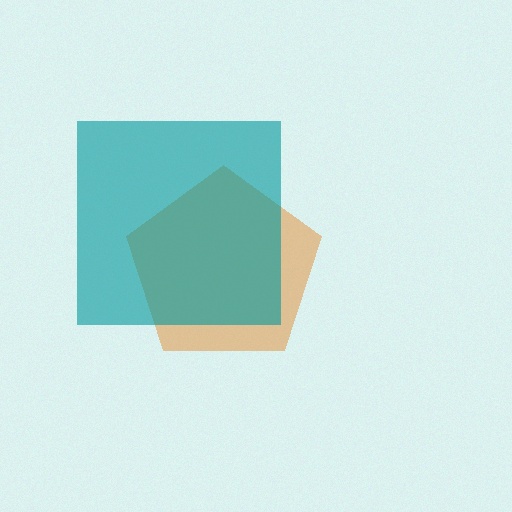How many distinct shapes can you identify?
There are 2 distinct shapes: an orange pentagon, a teal square.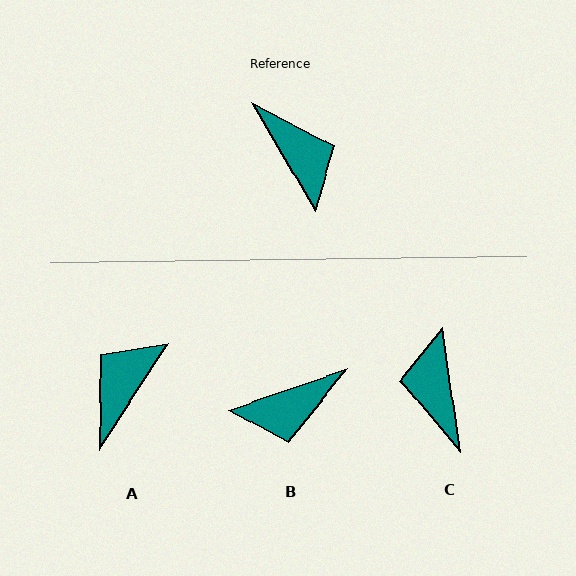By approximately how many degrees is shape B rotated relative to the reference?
Approximately 102 degrees clockwise.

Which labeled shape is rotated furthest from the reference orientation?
C, about 158 degrees away.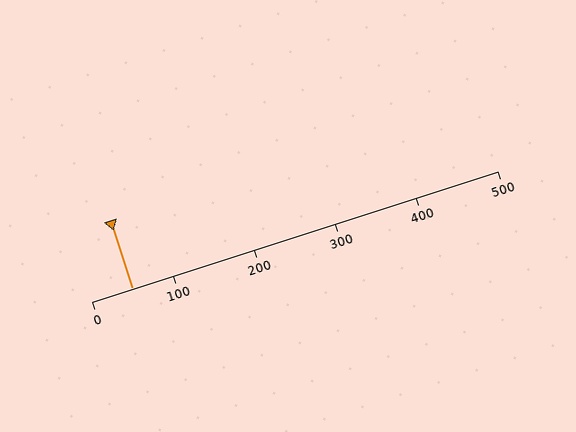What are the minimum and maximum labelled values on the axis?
The axis runs from 0 to 500.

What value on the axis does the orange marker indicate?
The marker indicates approximately 50.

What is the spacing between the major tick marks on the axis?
The major ticks are spaced 100 apart.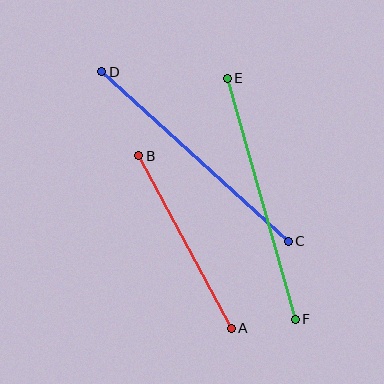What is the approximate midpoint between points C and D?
The midpoint is at approximately (195, 157) pixels.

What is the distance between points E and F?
The distance is approximately 250 pixels.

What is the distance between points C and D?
The distance is approximately 252 pixels.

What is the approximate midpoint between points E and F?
The midpoint is at approximately (261, 199) pixels.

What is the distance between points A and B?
The distance is approximately 196 pixels.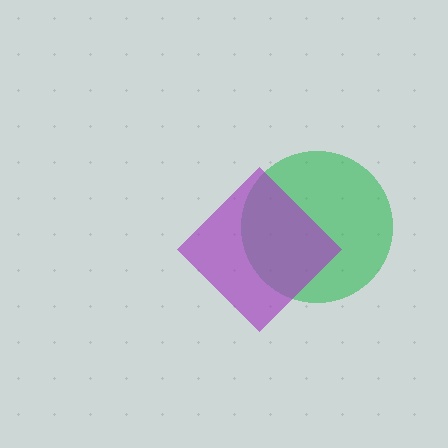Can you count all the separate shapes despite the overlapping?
Yes, there are 2 separate shapes.